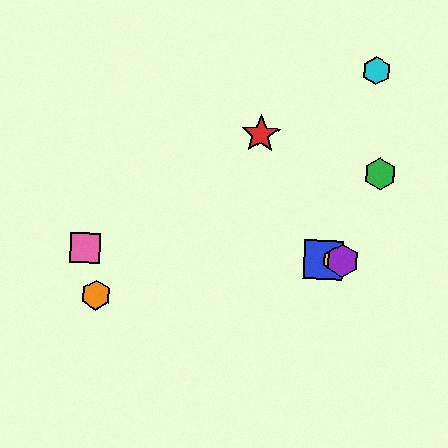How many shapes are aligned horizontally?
4 shapes (the blue square, the yellow hexagon, the purple hexagon, the pink square) are aligned horizontally.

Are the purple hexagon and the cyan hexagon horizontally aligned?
No, the purple hexagon is at y≈261 and the cyan hexagon is at y≈71.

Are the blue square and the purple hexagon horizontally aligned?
Yes, both are at y≈260.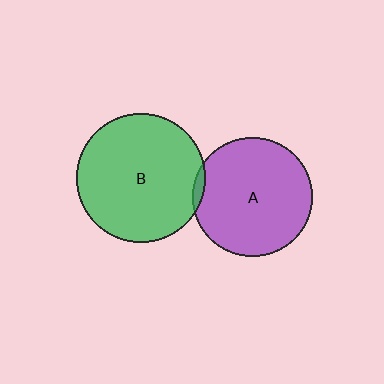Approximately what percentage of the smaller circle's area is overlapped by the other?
Approximately 5%.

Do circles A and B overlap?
Yes.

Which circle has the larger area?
Circle B (green).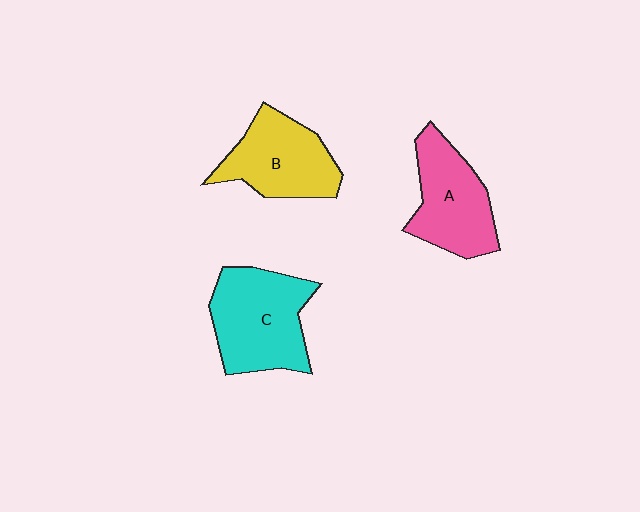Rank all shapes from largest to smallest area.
From largest to smallest: C (cyan), A (pink), B (yellow).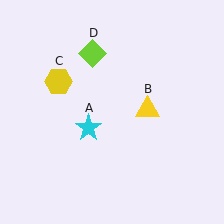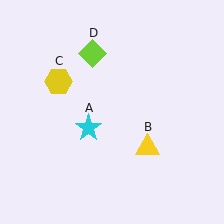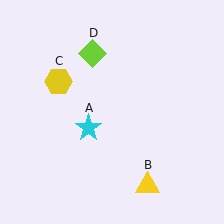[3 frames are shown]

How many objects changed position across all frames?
1 object changed position: yellow triangle (object B).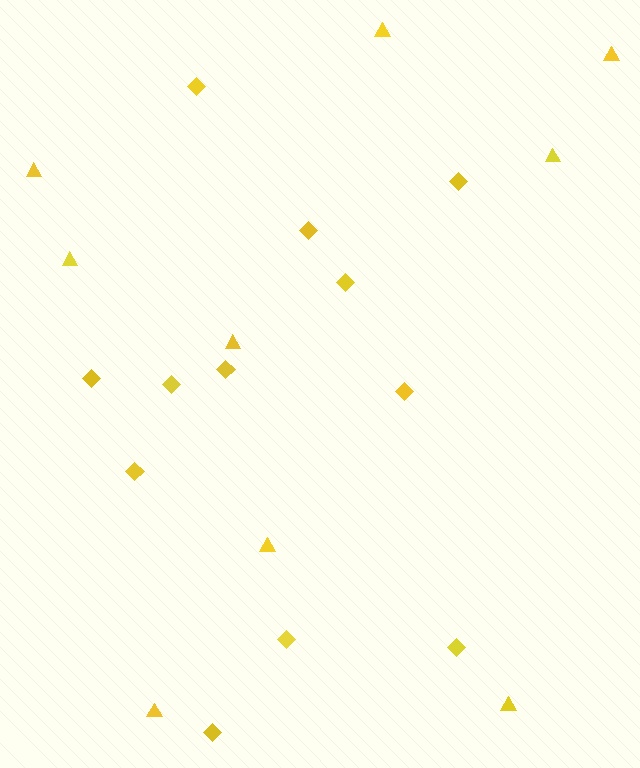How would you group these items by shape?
There are 2 groups: one group of diamonds (12) and one group of triangles (9).